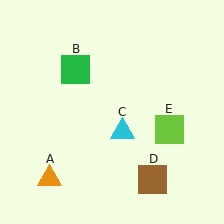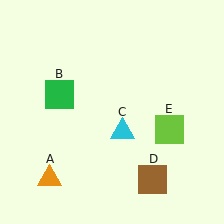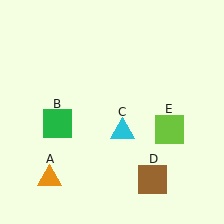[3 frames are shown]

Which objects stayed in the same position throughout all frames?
Orange triangle (object A) and cyan triangle (object C) and brown square (object D) and lime square (object E) remained stationary.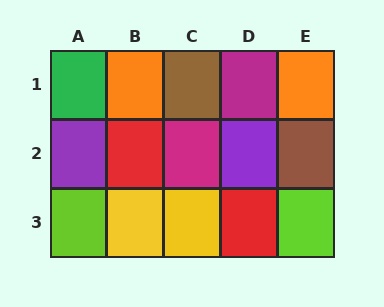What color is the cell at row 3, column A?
Lime.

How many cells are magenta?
2 cells are magenta.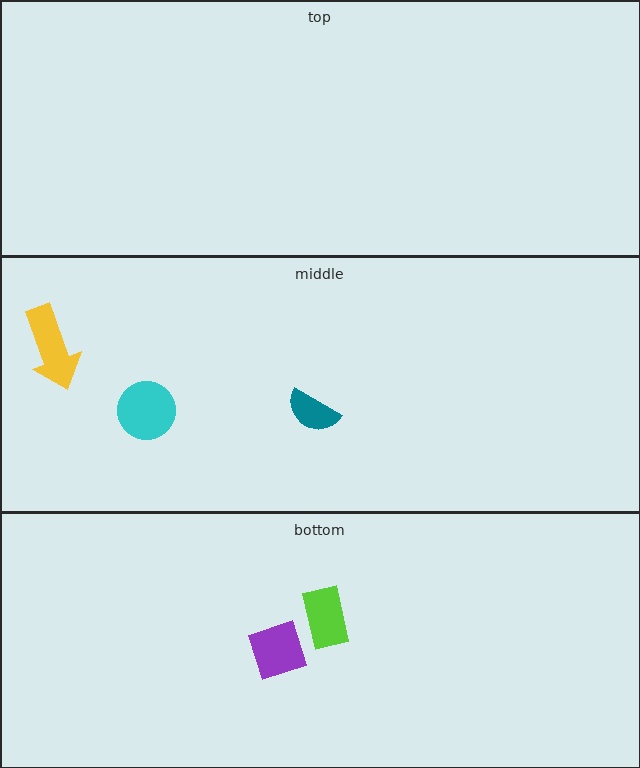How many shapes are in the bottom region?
2.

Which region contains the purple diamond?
The bottom region.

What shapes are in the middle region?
The yellow arrow, the cyan circle, the teal semicircle.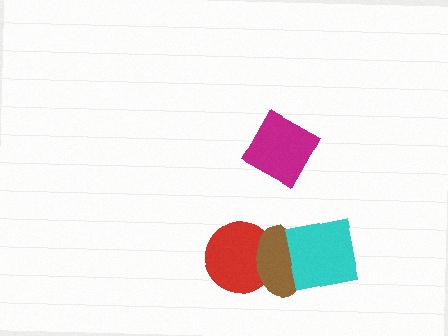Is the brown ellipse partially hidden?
Yes, it is partially covered by another shape.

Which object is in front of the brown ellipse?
The cyan square is in front of the brown ellipse.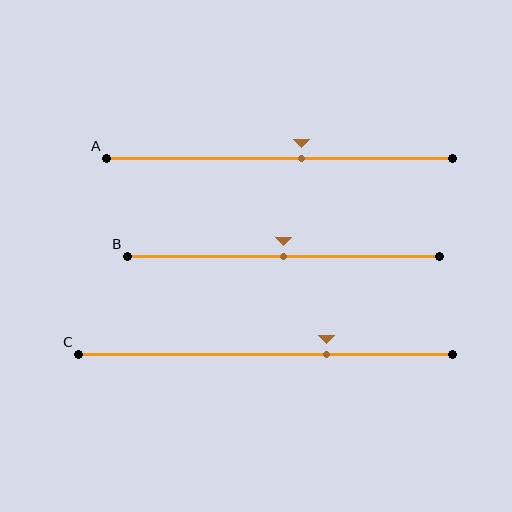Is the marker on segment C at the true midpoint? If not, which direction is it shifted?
No, the marker on segment C is shifted to the right by about 16% of the segment length.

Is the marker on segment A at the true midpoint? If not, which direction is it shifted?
No, the marker on segment A is shifted to the right by about 7% of the segment length.